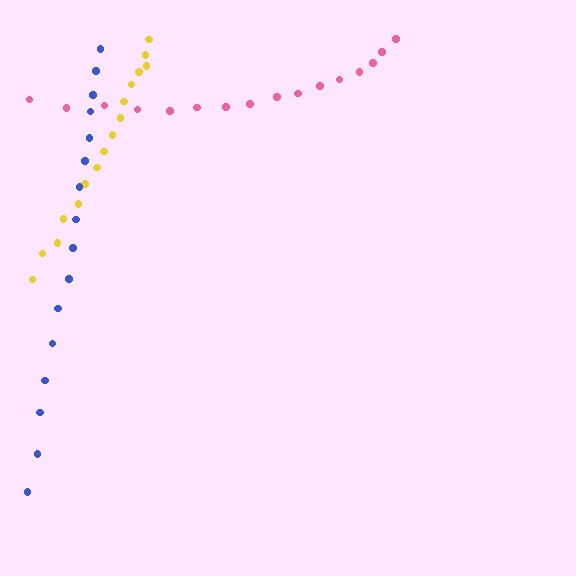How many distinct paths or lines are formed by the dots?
There are 3 distinct paths.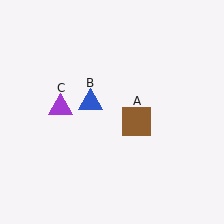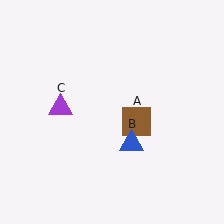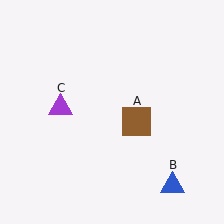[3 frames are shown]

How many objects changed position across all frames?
1 object changed position: blue triangle (object B).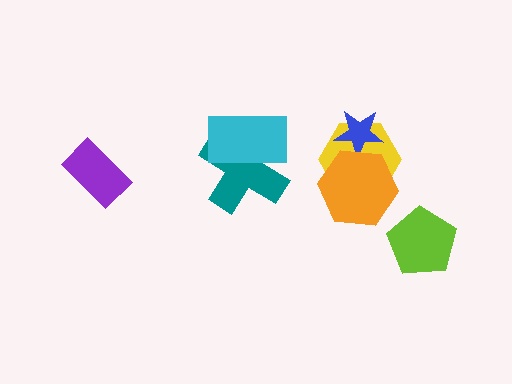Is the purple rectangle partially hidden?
No, no other shape covers it.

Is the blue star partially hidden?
Yes, it is partially covered by another shape.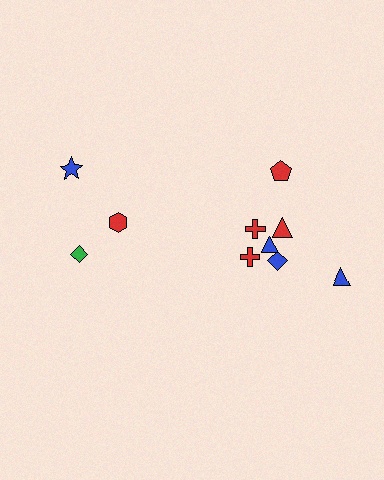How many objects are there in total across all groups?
There are 10 objects.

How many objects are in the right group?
There are 7 objects.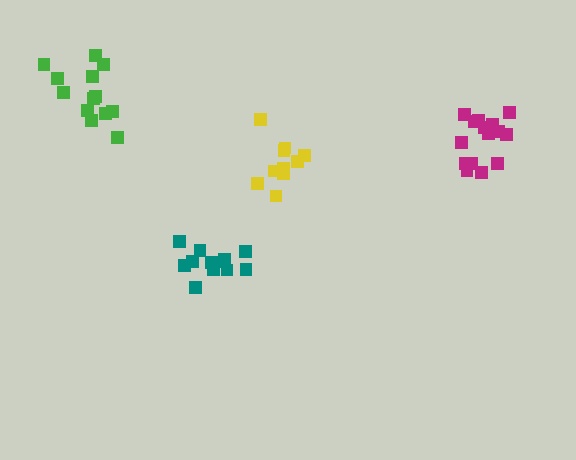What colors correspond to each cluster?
The clusters are colored: teal, yellow, green, magenta.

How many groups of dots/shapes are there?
There are 4 groups.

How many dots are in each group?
Group 1: 12 dots, Group 2: 10 dots, Group 3: 13 dots, Group 4: 15 dots (50 total).